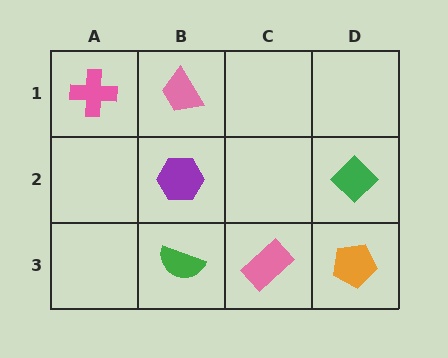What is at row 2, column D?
A green diamond.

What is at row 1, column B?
A pink trapezoid.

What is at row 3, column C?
A pink rectangle.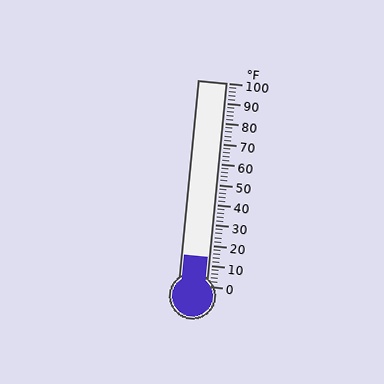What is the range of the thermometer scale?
The thermometer scale ranges from 0°F to 100°F.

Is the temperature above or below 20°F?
The temperature is below 20°F.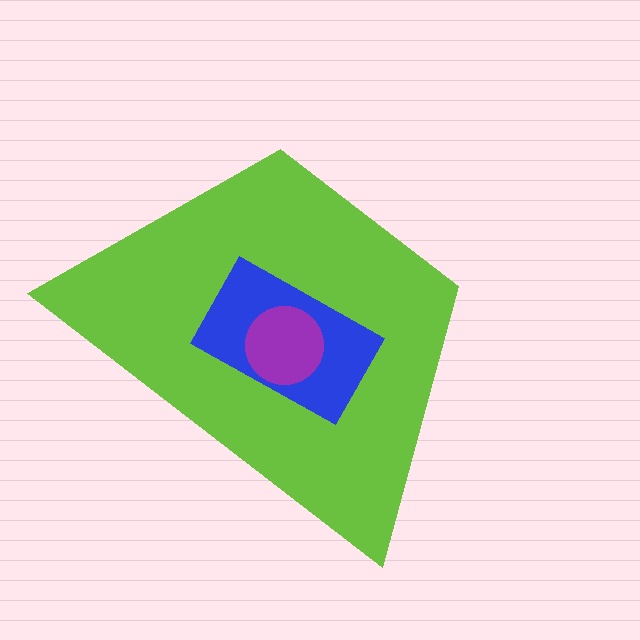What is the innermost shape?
The purple circle.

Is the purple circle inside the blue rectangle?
Yes.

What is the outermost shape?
The lime trapezoid.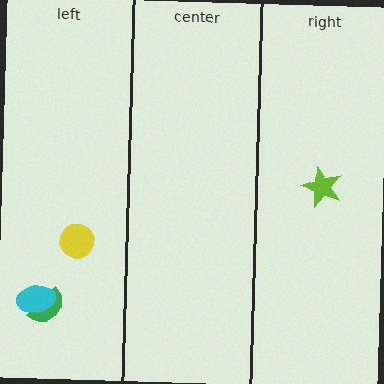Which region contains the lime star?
The right region.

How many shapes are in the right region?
1.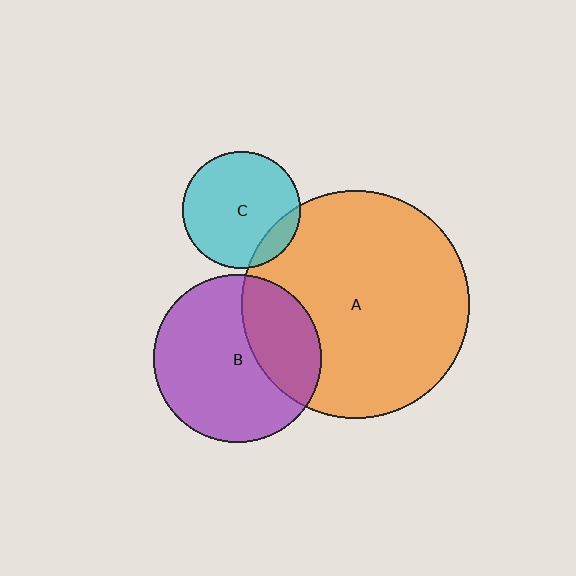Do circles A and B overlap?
Yes.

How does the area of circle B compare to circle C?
Approximately 2.1 times.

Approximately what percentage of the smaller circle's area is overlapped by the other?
Approximately 30%.